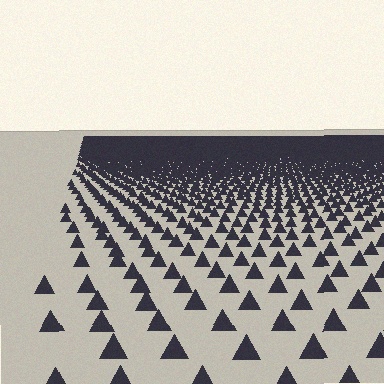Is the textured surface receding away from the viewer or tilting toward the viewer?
The surface is receding away from the viewer. Texture elements get smaller and denser toward the top.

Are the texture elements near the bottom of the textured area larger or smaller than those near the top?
Larger. Near the bottom, elements are closer to the viewer and appear at a bigger on-screen size.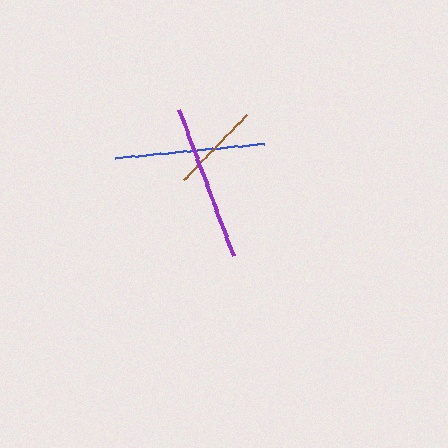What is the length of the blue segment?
The blue segment is approximately 149 pixels long.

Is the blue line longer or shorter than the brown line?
The blue line is longer than the brown line.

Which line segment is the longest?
The purple line is the longest at approximately 157 pixels.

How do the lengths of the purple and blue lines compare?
The purple and blue lines are approximately the same length.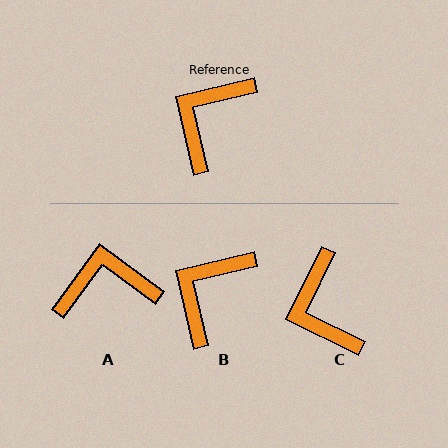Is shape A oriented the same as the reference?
No, it is off by about 49 degrees.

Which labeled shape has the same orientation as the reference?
B.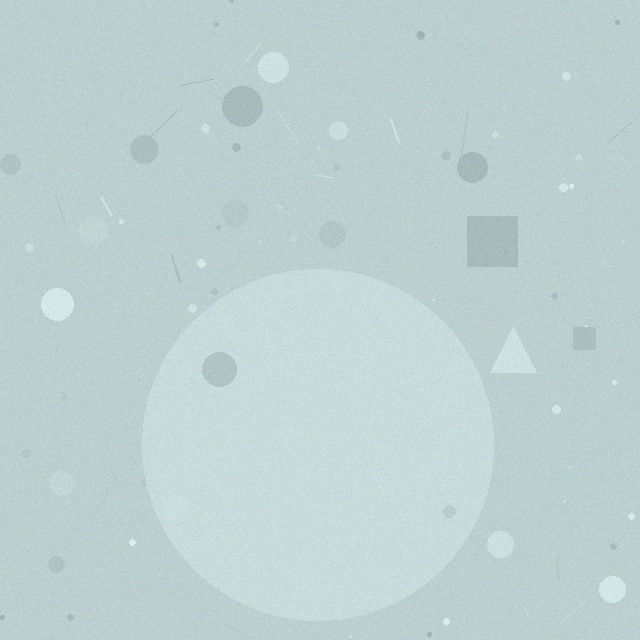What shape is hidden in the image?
A circle is hidden in the image.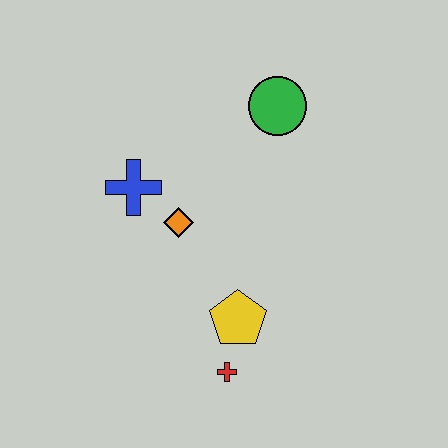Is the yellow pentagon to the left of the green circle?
Yes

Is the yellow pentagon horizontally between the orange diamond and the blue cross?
No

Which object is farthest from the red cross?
The green circle is farthest from the red cross.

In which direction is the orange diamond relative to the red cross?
The orange diamond is above the red cross.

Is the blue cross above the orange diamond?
Yes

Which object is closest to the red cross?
The yellow pentagon is closest to the red cross.